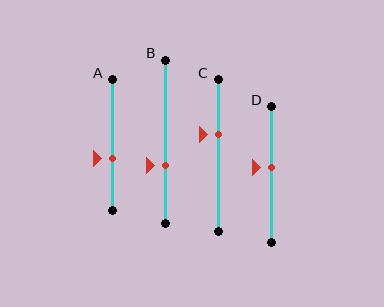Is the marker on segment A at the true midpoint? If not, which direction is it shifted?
No, the marker on segment A is shifted downward by about 10% of the segment length.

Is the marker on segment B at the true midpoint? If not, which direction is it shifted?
No, the marker on segment B is shifted downward by about 15% of the segment length.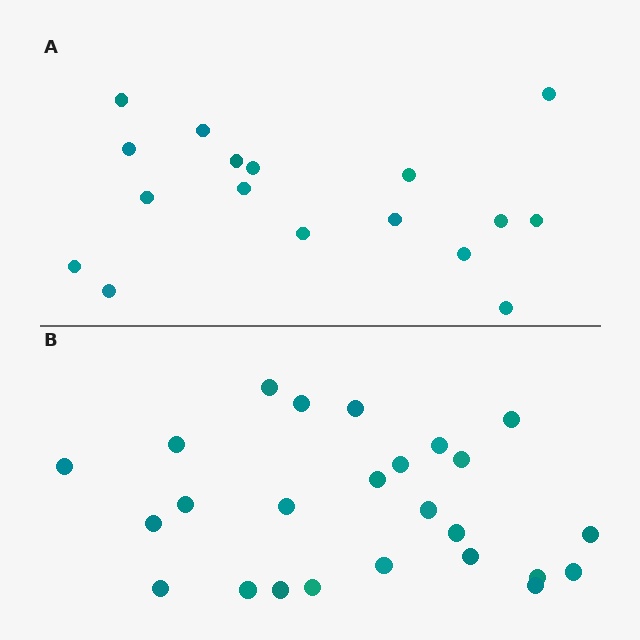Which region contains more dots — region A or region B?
Region B (the bottom region) has more dots.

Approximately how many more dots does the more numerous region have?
Region B has roughly 8 or so more dots than region A.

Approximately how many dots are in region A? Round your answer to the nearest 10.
About 20 dots. (The exact count is 17, which rounds to 20.)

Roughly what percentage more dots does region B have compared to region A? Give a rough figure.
About 45% more.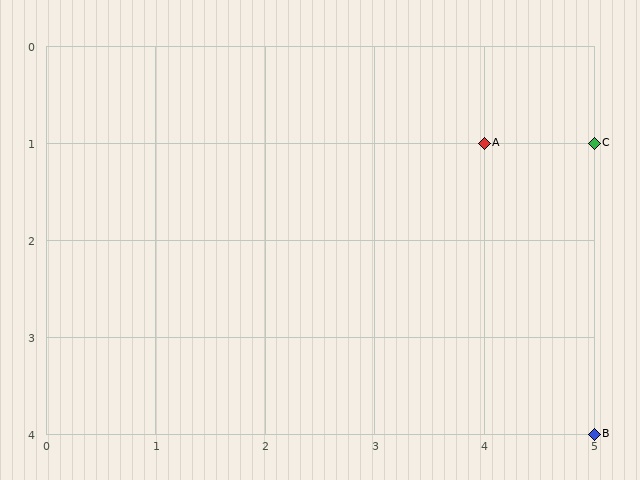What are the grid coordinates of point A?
Point A is at grid coordinates (4, 1).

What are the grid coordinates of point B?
Point B is at grid coordinates (5, 4).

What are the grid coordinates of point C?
Point C is at grid coordinates (5, 1).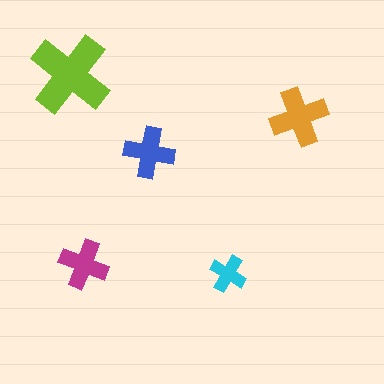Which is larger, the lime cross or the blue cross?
The lime one.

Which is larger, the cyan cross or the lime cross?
The lime one.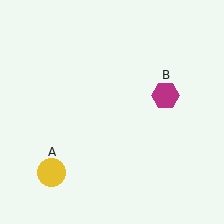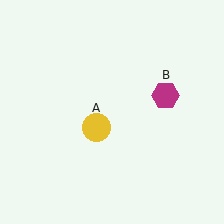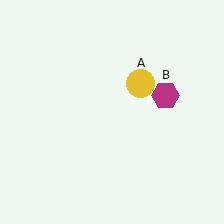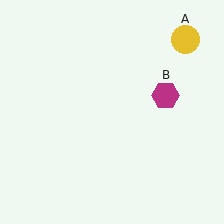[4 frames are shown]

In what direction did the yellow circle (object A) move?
The yellow circle (object A) moved up and to the right.